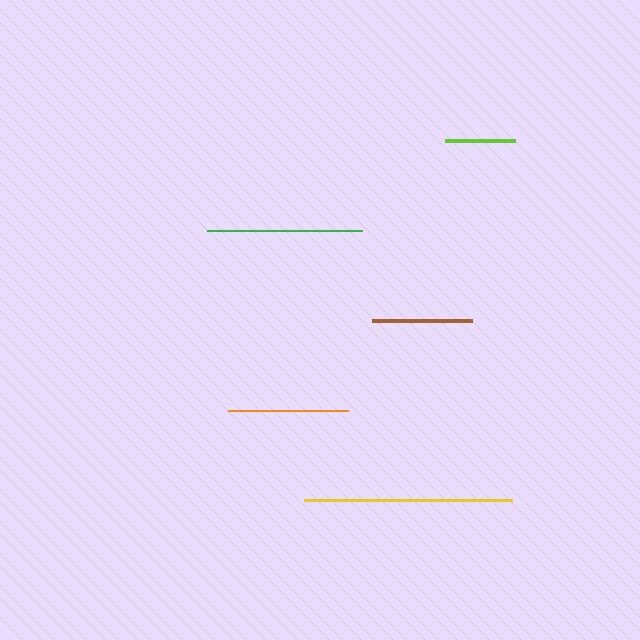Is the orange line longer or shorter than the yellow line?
The yellow line is longer than the orange line.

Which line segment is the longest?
The yellow line is the longest at approximately 209 pixels.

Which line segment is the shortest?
The lime line is the shortest at approximately 70 pixels.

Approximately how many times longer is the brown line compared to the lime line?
The brown line is approximately 1.4 times the length of the lime line.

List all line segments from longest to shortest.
From longest to shortest: yellow, green, orange, brown, lime.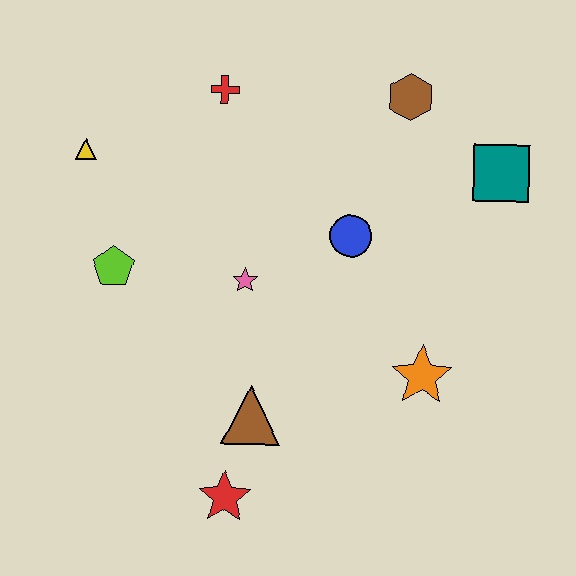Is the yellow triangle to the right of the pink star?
No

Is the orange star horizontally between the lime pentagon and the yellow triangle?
No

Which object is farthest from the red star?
The brown hexagon is farthest from the red star.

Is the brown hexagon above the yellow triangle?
Yes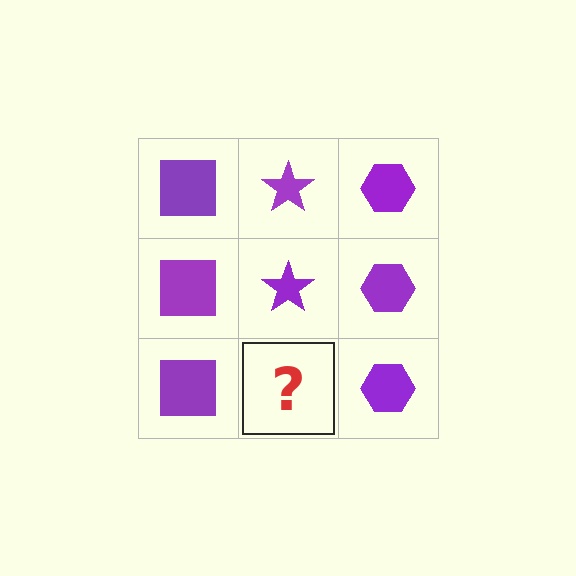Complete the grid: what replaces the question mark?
The question mark should be replaced with a purple star.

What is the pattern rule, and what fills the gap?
The rule is that each column has a consistent shape. The gap should be filled with a purple star.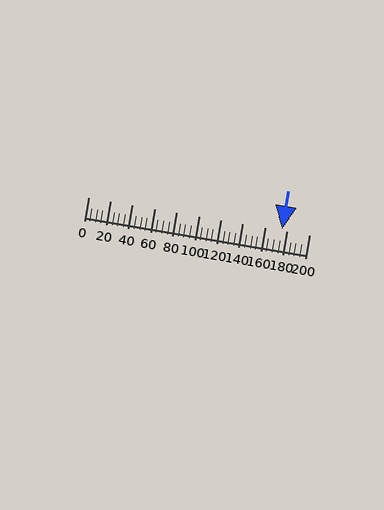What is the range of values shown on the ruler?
The ruler shows values from 0 to 200.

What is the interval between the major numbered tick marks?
The major tick marks are spaced 20 units apart.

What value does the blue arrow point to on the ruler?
The blue arrow points to approximately 175.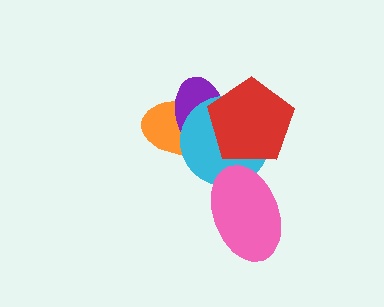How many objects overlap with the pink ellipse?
1 object overlaps with the pink ellipse.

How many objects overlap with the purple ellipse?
3 objects overlap with the purple ellipse.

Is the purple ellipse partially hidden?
Yes, it is partially covered by another shape.